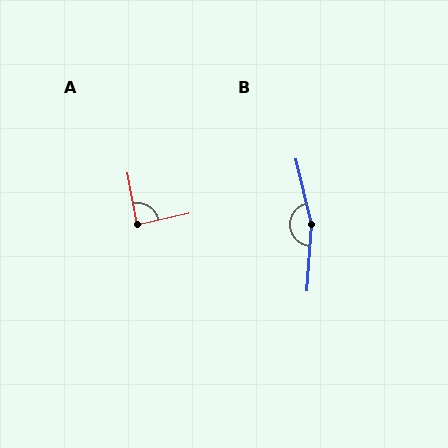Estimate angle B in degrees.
Approximately 162 degrees.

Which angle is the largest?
B, at approximately 162 degrees.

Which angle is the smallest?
A, at approximately 88 degrees.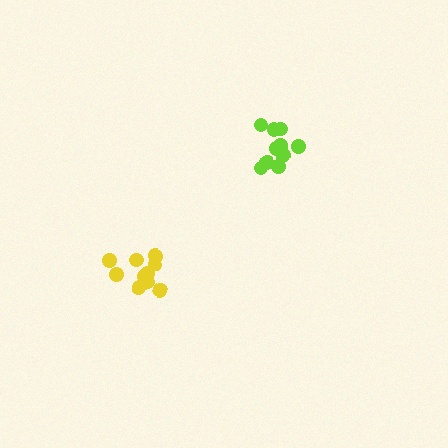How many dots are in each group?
Group 1: 10 dots, Group 2: 11 dots (21 total).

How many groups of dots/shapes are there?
There are 2 groups.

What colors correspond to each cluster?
The clusters are colored: yellow, lime.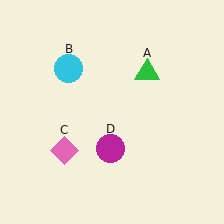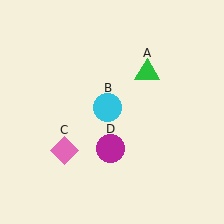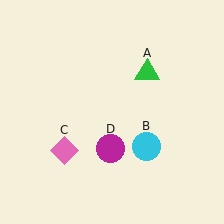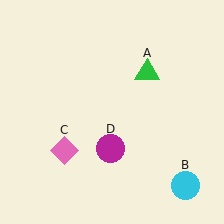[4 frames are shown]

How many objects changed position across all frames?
1 object changed position: cyan circle (object B).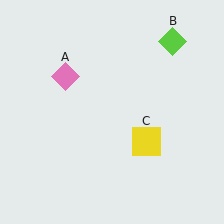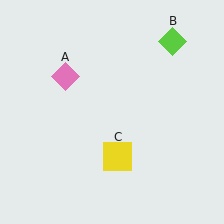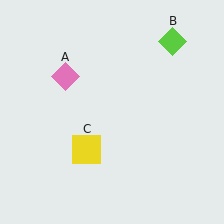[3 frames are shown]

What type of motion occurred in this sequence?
The yellow square (object C) rotated clockwise around the center of the scene.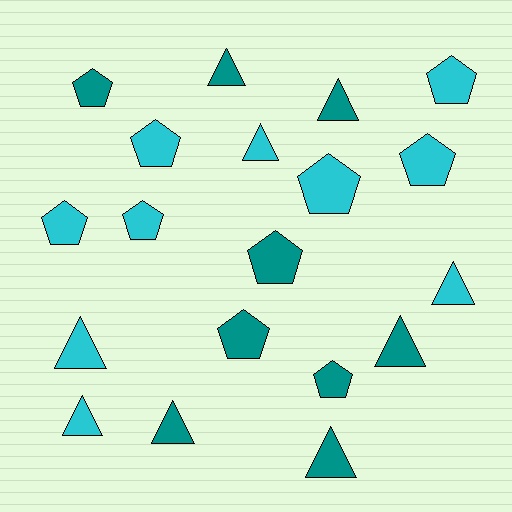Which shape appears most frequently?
Pentagon, with 10 objects.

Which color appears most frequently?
Cyan, with 10 objects.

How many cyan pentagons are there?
There are 6 cyan pentagons.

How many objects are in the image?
There are 19 objects.